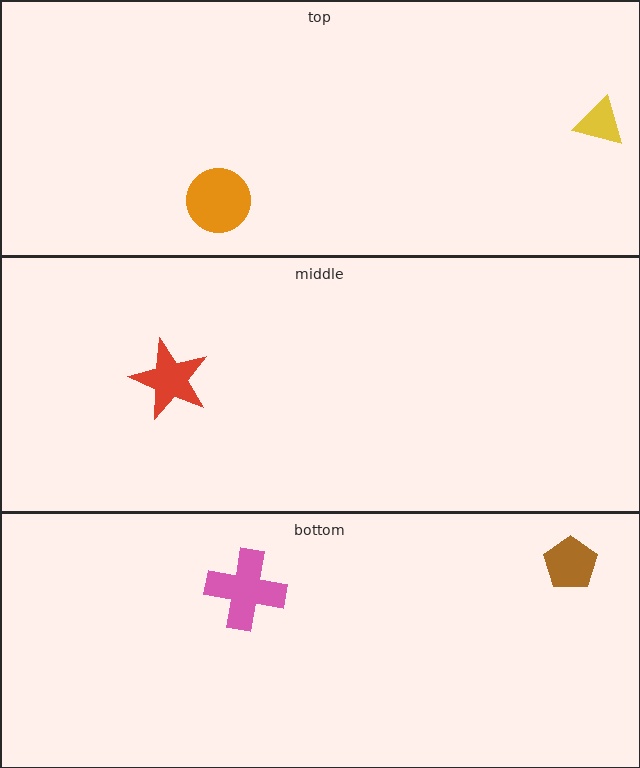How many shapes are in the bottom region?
2.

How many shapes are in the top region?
2.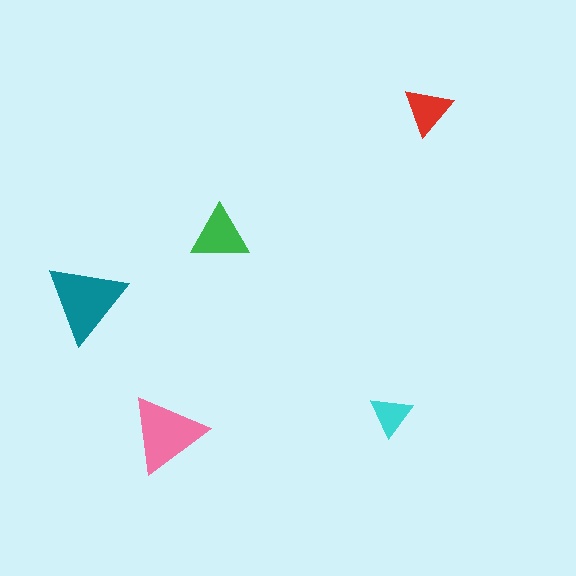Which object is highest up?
The red triangle is topmost.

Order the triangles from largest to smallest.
the teal one, the pink one, the green one, the red one, the cyan one.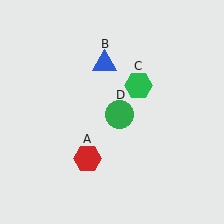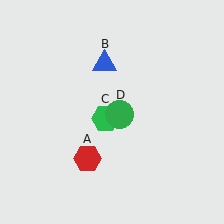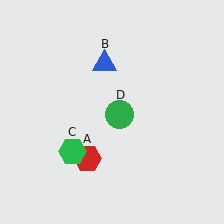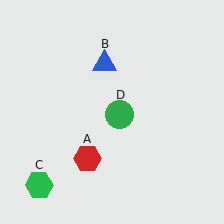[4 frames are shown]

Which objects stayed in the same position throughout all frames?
Red hexagon (object A) and blue triangle (object B) and green circle (object D) remained stationary.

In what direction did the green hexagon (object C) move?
The green hexagon (object C) moved down and to the left.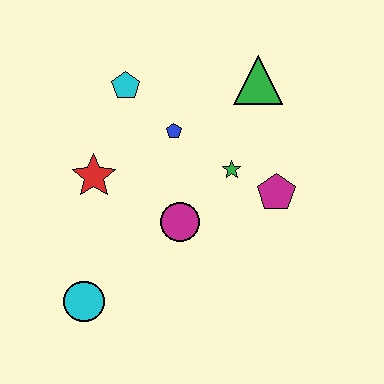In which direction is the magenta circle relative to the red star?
The magenta circle is to the right of the red star.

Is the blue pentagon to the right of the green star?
No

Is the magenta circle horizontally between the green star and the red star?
Yes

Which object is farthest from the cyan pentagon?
The cyan circle is farthest from the cyan pentagon.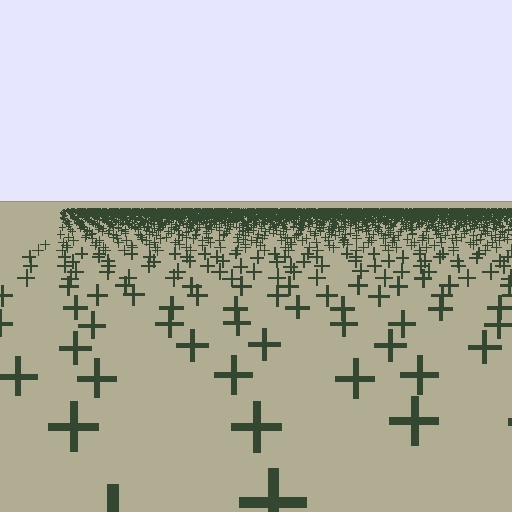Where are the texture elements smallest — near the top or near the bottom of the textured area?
Near the top.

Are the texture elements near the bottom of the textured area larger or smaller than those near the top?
Larger. Near the bottom, elements are closer to the viewer and appear at a bigger on-screen size.